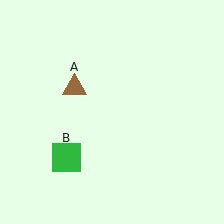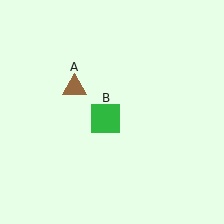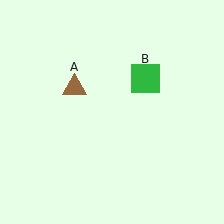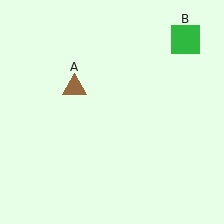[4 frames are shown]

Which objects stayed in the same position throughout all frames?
Brown triangle (object A) remained stationary.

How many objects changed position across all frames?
1 object changed position: green square (object B).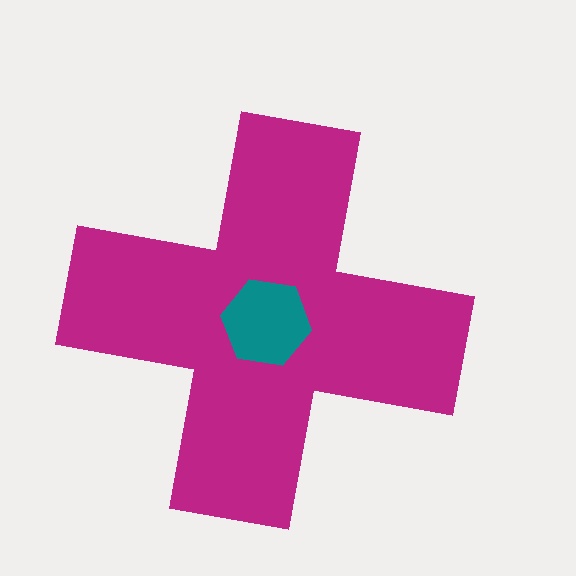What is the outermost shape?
The magenta cross.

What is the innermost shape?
The teal hexagon.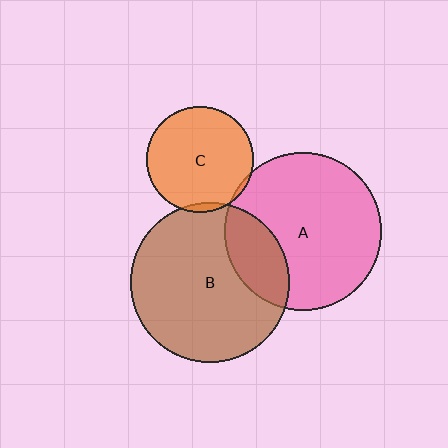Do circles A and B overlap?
Yes.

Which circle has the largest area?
Circle B (brown).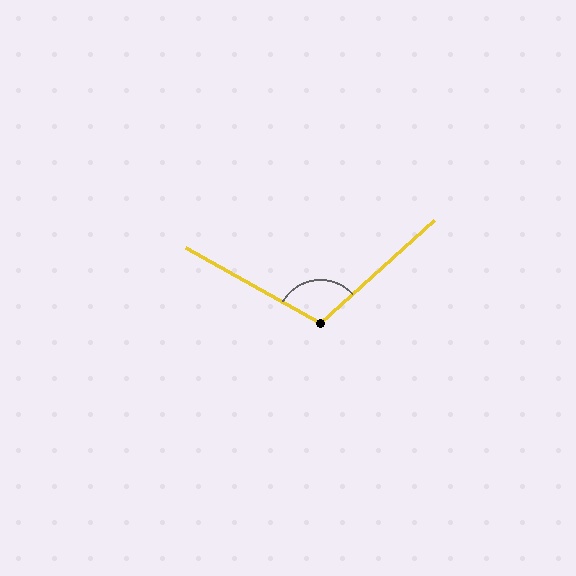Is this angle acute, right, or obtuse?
It is obtuse.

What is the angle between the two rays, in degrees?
Approximately 108 degrees.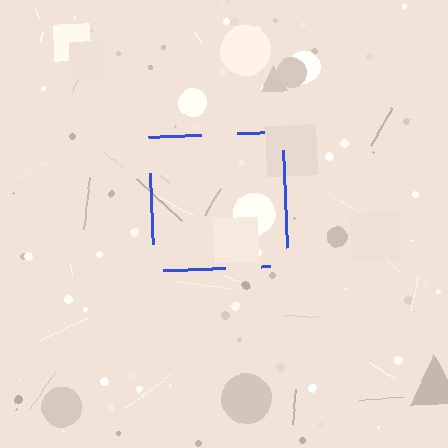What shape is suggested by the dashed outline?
The dashed outline suggests a square.